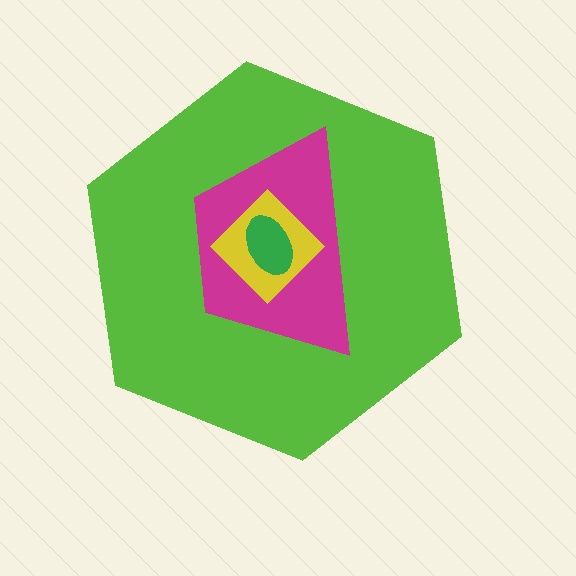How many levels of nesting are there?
4.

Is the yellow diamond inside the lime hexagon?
Yes.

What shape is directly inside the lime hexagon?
The magenta trapezoid.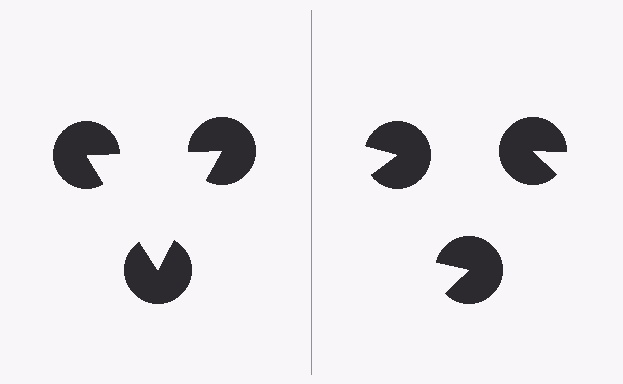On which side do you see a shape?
An illusory triangle appears on the left side. On the right side the wedge cuts are rotated, so no coherent shape forms.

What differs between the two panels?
The pac-man discs are positioned identically on both sides; only the wedge orientations differ. On the left they align to a triangle; on the right they are misaligned.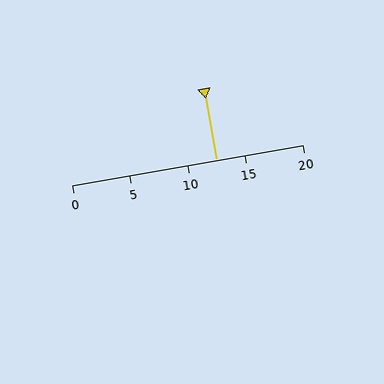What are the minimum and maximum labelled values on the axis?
The axis runs from 0 to 20.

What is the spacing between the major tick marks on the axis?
The major ticks are spaced 5 apart.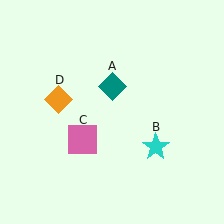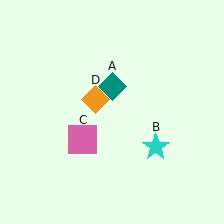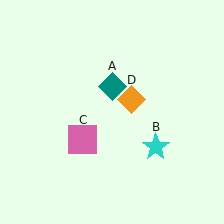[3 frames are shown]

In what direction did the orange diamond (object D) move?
The orange diamond (object D) moved right.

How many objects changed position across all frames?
1 object changed position: orange diamond (object D).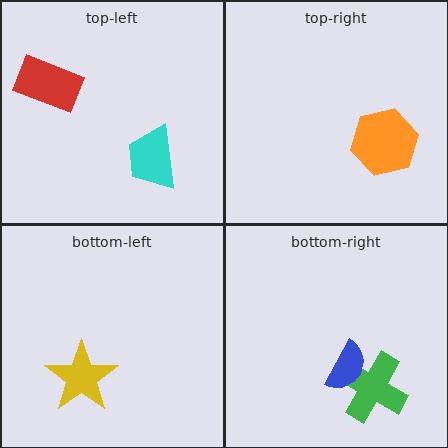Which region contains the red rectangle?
The top-left region.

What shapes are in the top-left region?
The red rectangle, the cyan trapezoid.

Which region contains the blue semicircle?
The bottom-right region.